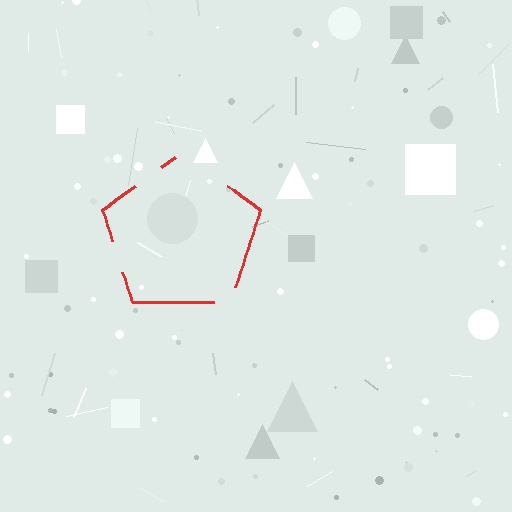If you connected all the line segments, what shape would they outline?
They would outline a pentagon.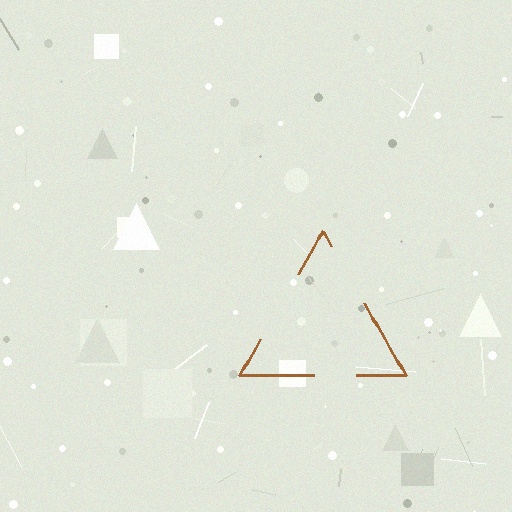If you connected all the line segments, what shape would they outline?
They would outline a triangle.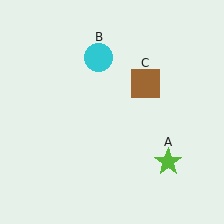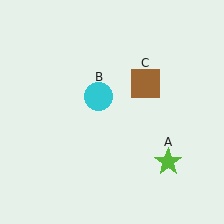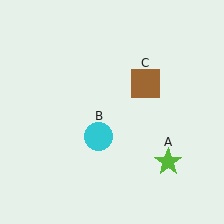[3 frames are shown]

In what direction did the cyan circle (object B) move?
The cyan circle (object B) moved down.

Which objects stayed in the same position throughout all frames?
Lime star (object A) and brown square (object C) remained stationary.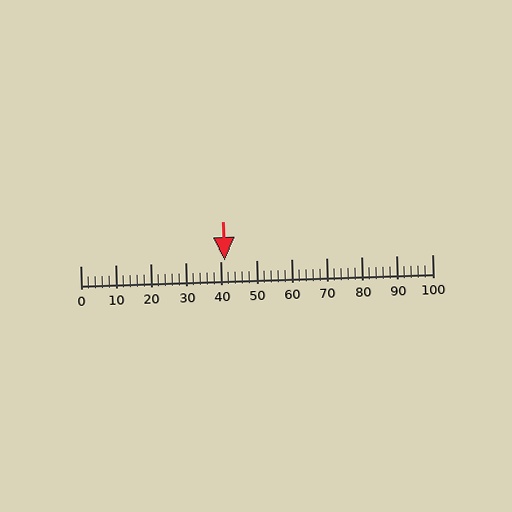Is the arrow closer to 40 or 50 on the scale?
The arrow is closer to 40.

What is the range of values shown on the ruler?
The ruler shows values from 0 to 100.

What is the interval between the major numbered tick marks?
The major tick marks are spaced 10 units apart.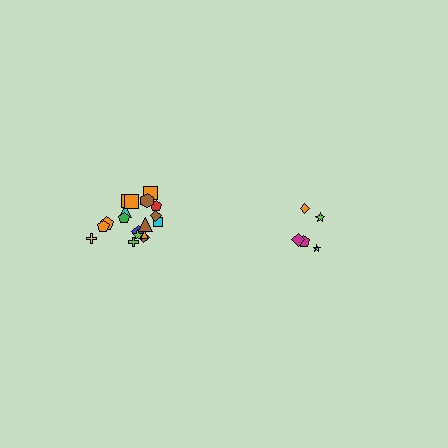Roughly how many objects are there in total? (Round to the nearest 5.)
Roughly 25 objects in total.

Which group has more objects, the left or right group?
The left group.